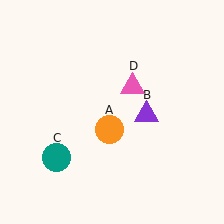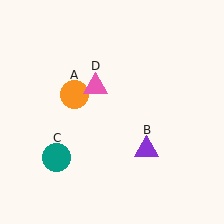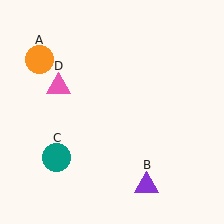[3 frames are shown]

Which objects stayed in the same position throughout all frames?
Teal circle (object C) remained stationary.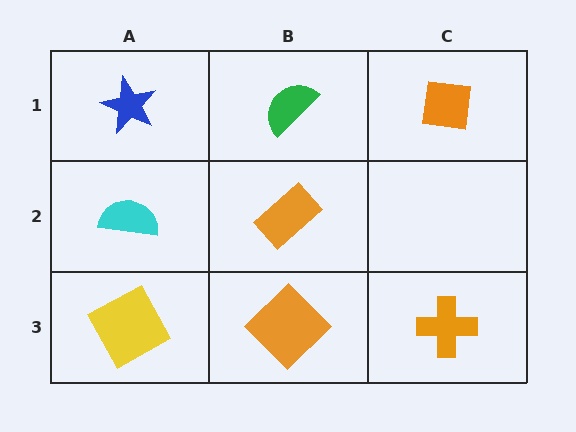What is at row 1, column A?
A blue star.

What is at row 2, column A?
A cyan semicircle.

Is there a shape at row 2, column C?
No, that cell is empty.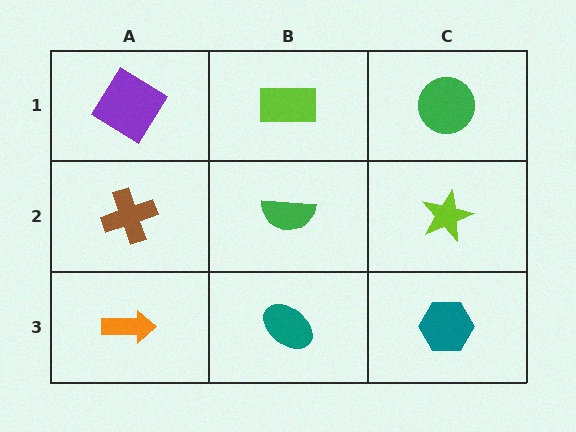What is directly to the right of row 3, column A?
A teal ellipse.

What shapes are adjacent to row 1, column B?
A green semicircle (row 2, column B), a purple diamond (row 1, column A), a green circle (row 1, column C).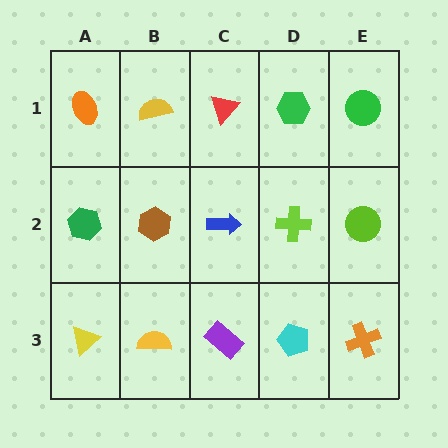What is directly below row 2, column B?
A yellow semicircle.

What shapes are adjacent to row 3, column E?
A lime circle (row 2, column E), a cyan pentagon (row 3, column D).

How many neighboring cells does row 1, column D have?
3.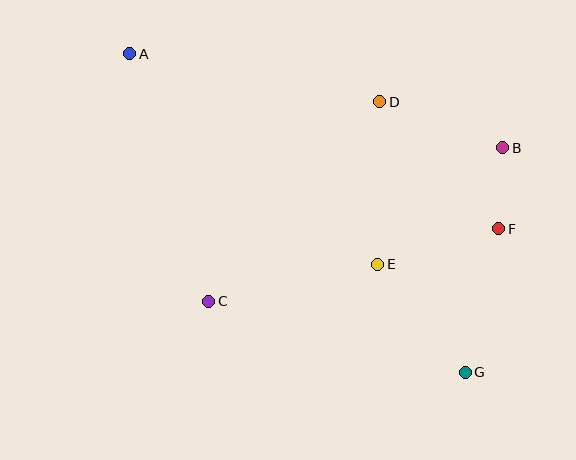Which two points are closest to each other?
Points B and F are closest to each other.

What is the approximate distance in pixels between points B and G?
The distance between B and G is approximately 227 pixels.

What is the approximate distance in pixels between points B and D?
The distance between B and D is approximately 132 pixels.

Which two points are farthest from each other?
Points A and G are farthest from each other.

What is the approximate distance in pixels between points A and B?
The distance between A and B is approximately 385 pixels.